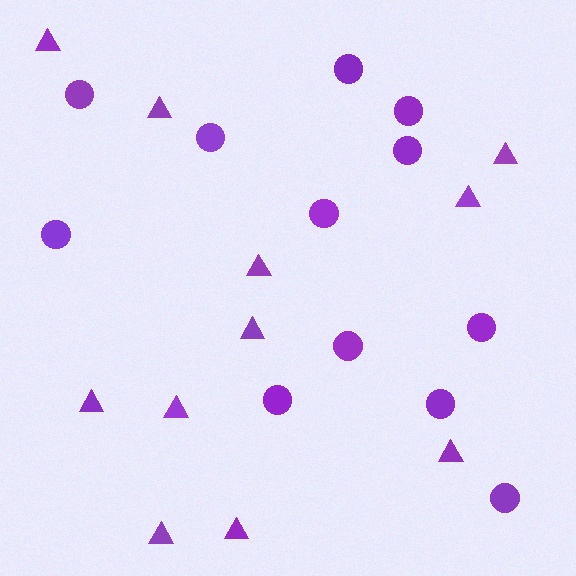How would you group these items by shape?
There are 2 groups: one group of circles (12) and one group of triangles (11).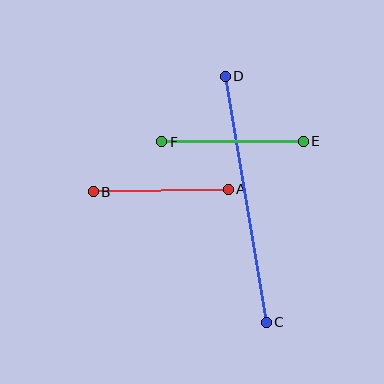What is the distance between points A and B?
The distance is approximately 135 pixels.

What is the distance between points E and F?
The distance is approximately 142 pixels.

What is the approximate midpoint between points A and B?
The midpoint is at approximately (161, 191) pixels.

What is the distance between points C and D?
The distance is approximately 249 pixels.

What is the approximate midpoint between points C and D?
The midpoint is at approximately (246, 199) pixels.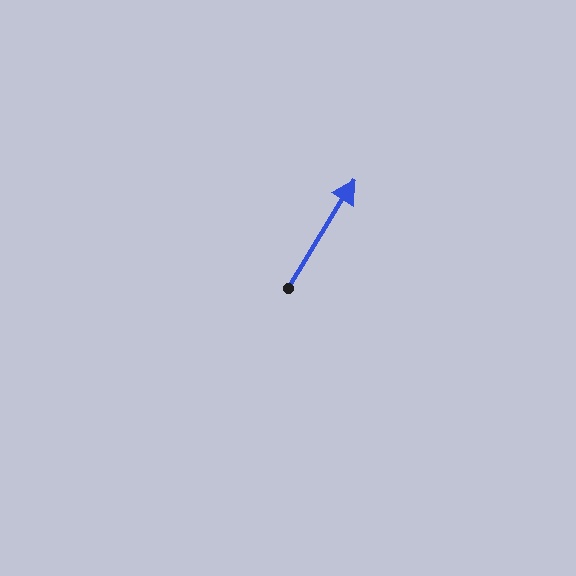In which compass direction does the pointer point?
Northeast.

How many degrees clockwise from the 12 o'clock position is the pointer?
Approximately 32 degrees.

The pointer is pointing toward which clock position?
Roughly 1 o'clock.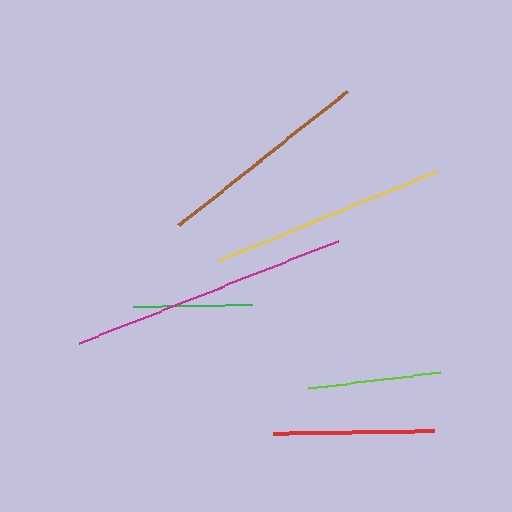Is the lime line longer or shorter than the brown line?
The brown line is longer than the lime line.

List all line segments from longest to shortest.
From longest to shortest: magenta, yellow, brown, red, lime, green.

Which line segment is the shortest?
The green line is the shortest at approximately 119 pixels.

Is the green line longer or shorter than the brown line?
The brown line is longer than the green line.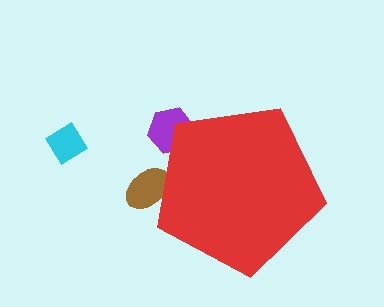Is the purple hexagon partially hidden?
Yes, the purple hexagon is partially hidden behind the red pentagon.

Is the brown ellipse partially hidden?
Yes, the brown ellipse is partially hidden behind the red pentagon.